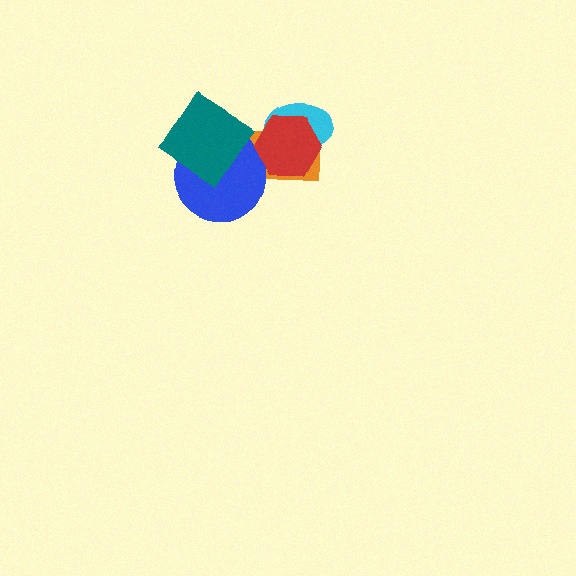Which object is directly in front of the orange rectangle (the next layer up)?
The blue circle is directly in front of the orange rectangle.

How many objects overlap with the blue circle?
2 objects overlap with the blue circle.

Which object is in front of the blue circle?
The teal diamond is in front of the blue circle.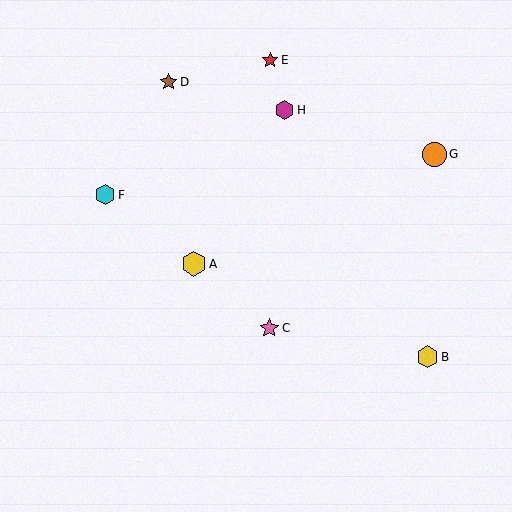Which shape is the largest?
The yellow hexagon (labeled A) is the largest.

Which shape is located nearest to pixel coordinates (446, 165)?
The orange circle (labeled G) at (434, 154) is nearest to that location.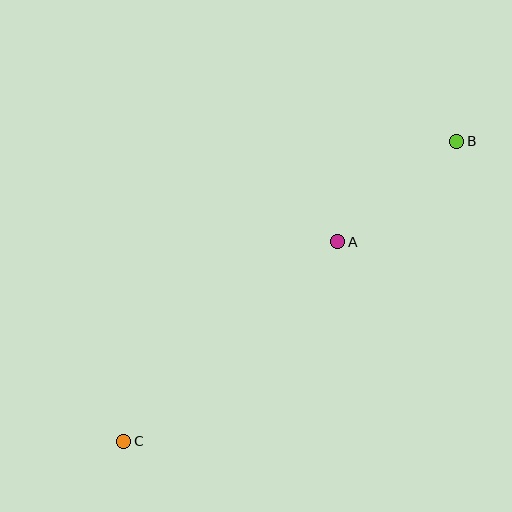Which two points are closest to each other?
Points A and B are closest to each other.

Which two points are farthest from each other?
Points B and C are farthest from each other.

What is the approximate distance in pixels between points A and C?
The distance between A and C is approximately 292 pixels.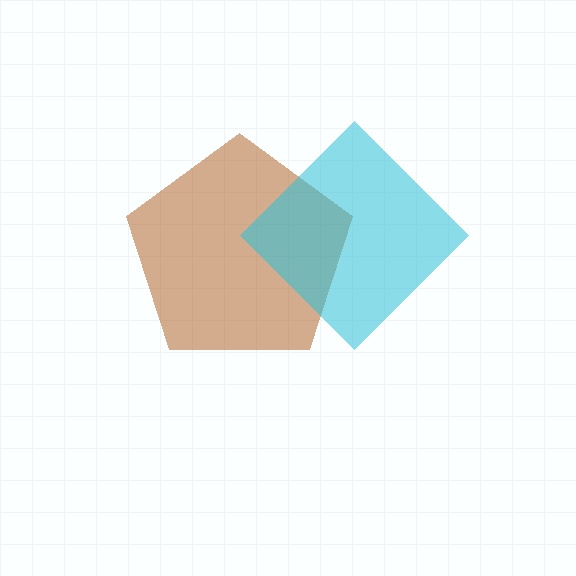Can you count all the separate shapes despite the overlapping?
Yes, there are 2 separate shapes.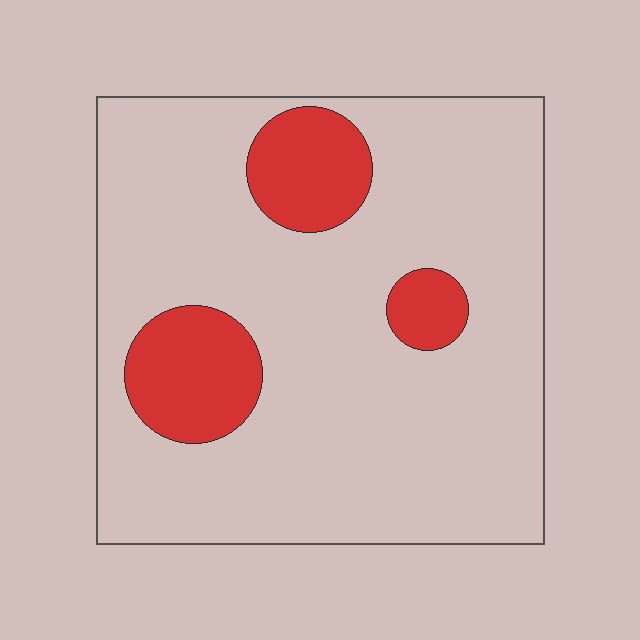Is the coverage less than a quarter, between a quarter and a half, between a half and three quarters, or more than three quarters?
Less than a quarter.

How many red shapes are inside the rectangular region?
3.